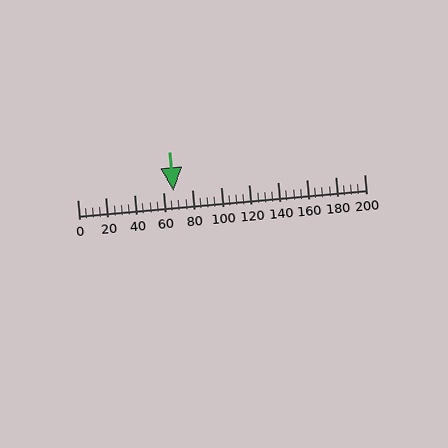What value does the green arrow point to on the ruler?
The green arrow points to approximately 67.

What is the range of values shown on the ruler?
The ruler shows values from 0 to 200.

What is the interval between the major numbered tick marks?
The major tick marks are spaced 20 units apart.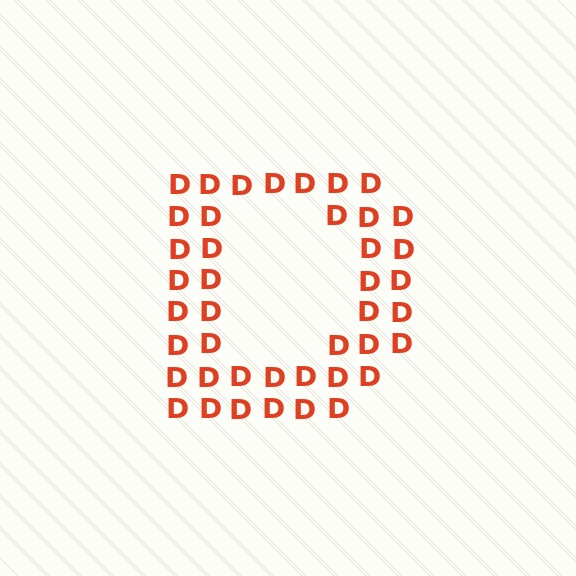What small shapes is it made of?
It is made of small letter D's.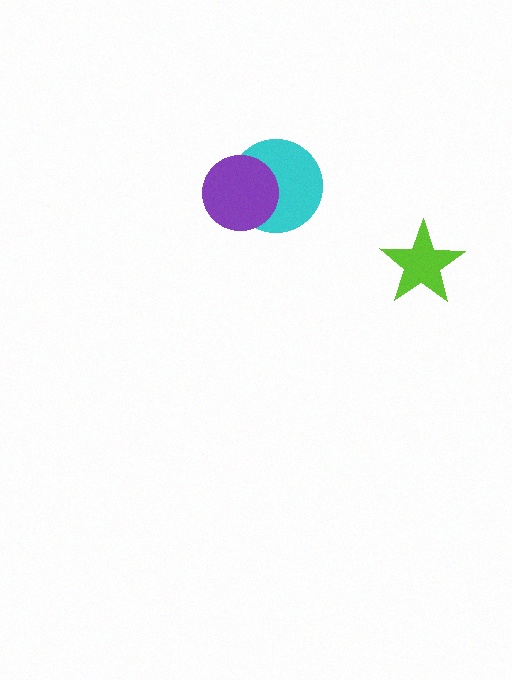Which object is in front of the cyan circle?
The purple circle is in front of the cyan circle.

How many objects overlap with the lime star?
0 objects overlap with the lime star.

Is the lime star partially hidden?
No, no other shape covers it.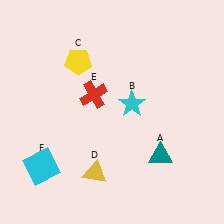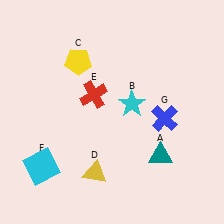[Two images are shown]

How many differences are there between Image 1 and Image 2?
There is 1 difference between the two images.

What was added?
A blue cross (G) was added in Image 2.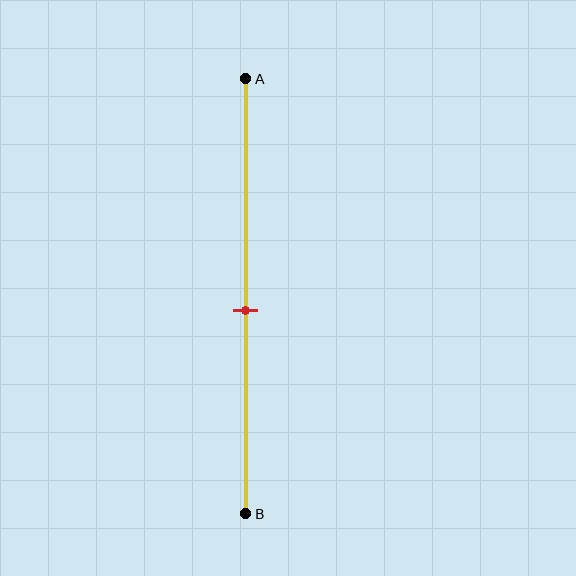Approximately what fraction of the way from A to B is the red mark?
The red mark is approximately 55% of the way from A to B.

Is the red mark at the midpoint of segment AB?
No, the mark is at about 55% from A, not at the 50% midpoint.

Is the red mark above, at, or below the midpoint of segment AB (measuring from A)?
The red mark is below the midpoint of segment AB.